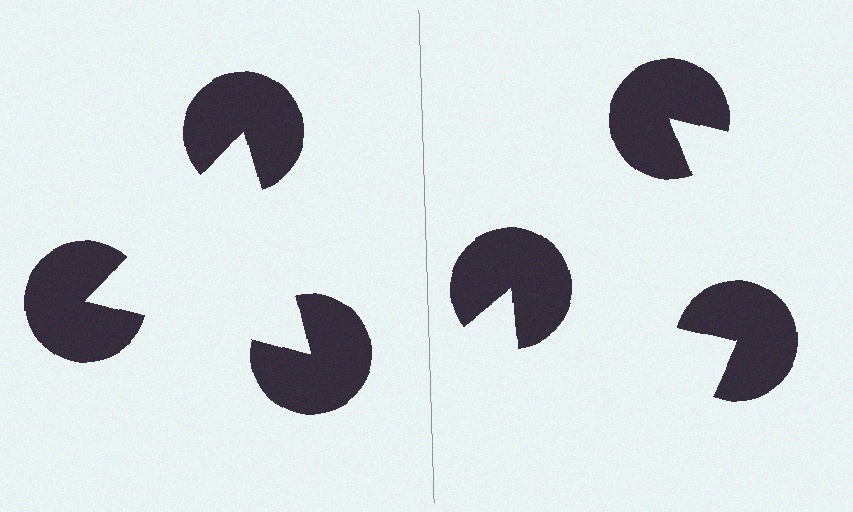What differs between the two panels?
The pac-man discs are positioned identically on both sides; only the wedge orientations differ. On the left they align to a triangle; on the right they are misaligned.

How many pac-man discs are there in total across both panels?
6 — 3 on each side.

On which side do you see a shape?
An illusory triangle appears on the left side. On the right side the wedge cuts are rotated, so no coherent shape forms.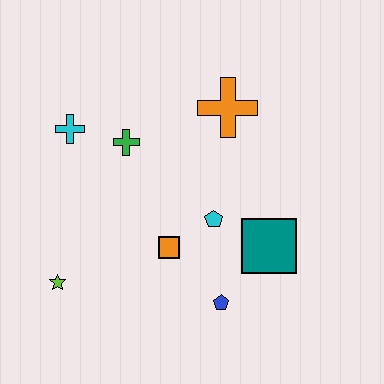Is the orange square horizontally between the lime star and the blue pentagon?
Yes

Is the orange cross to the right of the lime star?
Yes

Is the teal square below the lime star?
No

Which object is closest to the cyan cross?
The green cross is closest to the cyan cross.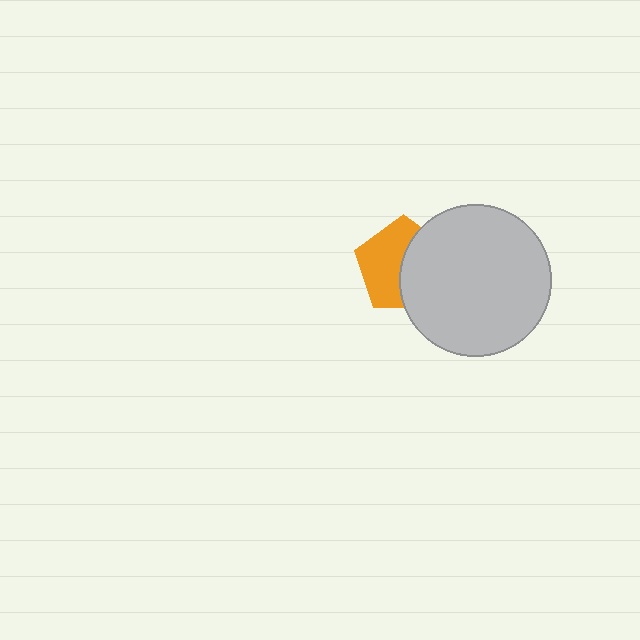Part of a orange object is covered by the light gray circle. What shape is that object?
It is a pentagon.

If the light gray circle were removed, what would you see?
You would see the complete orange pentagon.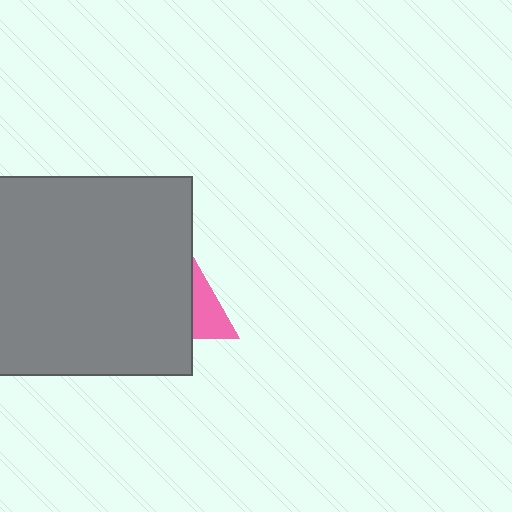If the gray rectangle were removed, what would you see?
You would see the complete pink triangle.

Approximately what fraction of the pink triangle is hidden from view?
Roughly 69% of the pink triangle is hidden behind the gray rectangle.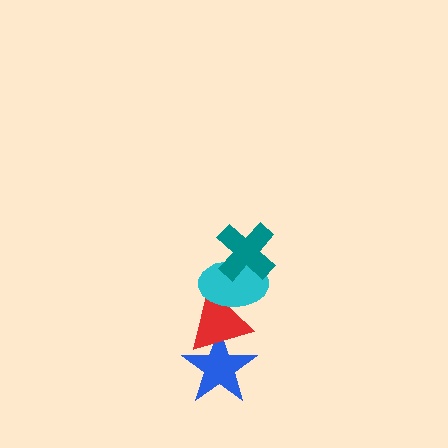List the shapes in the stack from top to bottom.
From top to bottom: the teal cross, the cyan ellipse, the red triangle, the blue star.